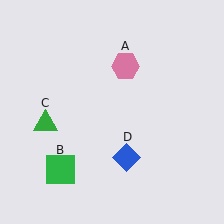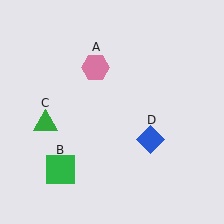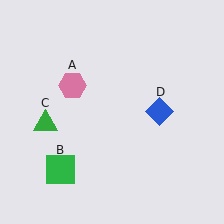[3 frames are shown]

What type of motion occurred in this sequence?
The pink hexagon (object A), blue diamond (object D) rotated counterclockwise around the center of the scene.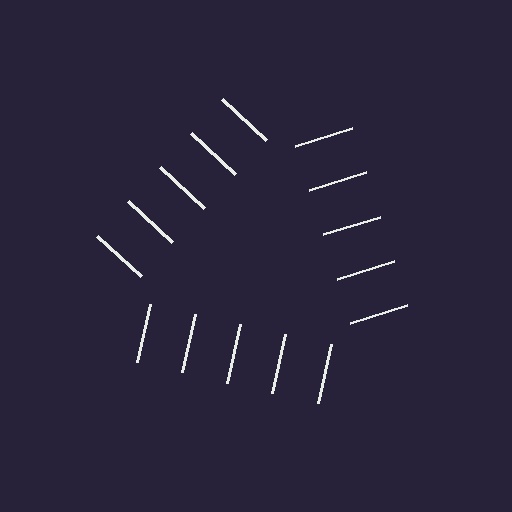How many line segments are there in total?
15 — 5 along each of the 3 edges.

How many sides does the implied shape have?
3 sides — the line-ends trace a triangle.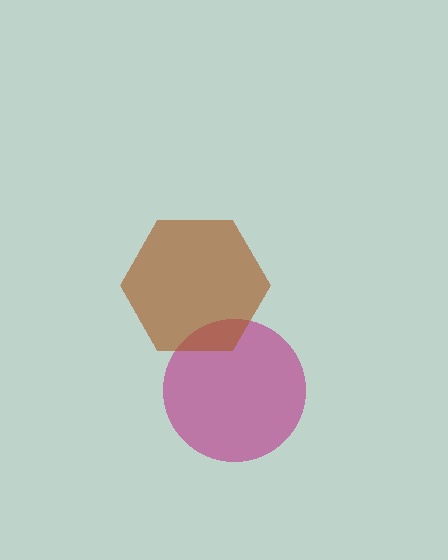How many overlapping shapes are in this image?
There are 2 overlapping shapes in the image.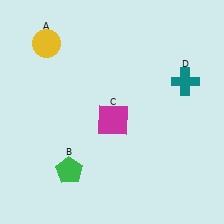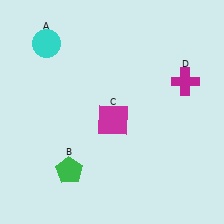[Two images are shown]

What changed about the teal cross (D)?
In Image 1, D is teal. In Image 2, it changed to magenta.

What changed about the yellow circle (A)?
In Image 1, A is yellow. In Image 2, it changed to cyan.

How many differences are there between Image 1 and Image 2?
There are 2 differences between the two images.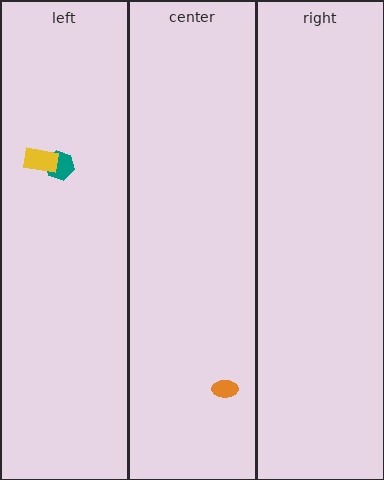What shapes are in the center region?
The orange ellipse.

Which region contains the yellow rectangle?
The left region.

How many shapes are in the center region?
1.